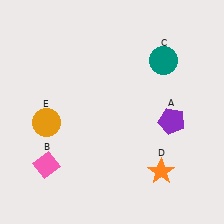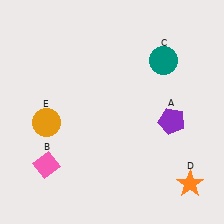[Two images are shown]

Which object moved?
The orange star (D) moved right.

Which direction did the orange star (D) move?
The orange star (D) moved right.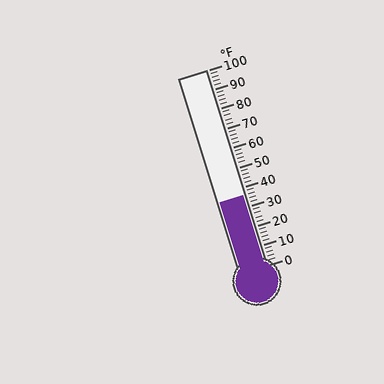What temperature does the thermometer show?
The thermometer shows approximately 36°F.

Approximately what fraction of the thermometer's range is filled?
The thermometer is filled to approximately 35% of its range.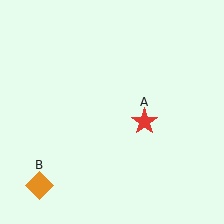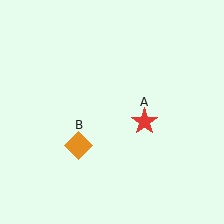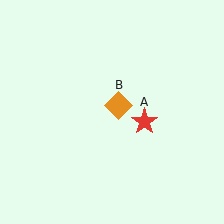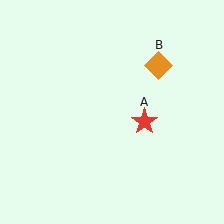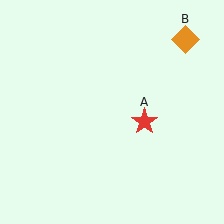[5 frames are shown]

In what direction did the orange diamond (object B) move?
The orange diamond (object B) moved up and to the right.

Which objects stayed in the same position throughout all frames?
Red star (object A) remained stationary.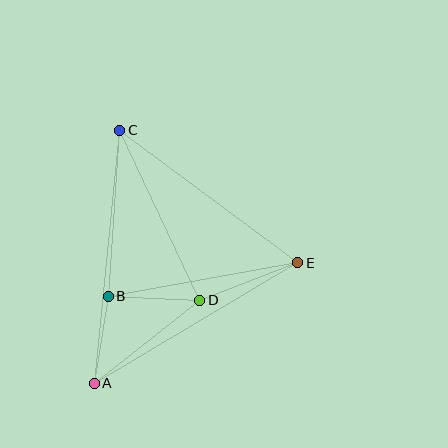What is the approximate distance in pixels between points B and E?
The distance between B and E is approximately 192 pixels.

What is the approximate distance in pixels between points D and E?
The distance between D and E is approximately 105 pixels.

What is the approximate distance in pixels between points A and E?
The distance between A and E is approximately 236 pixels.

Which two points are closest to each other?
Points A and B are closest to each other.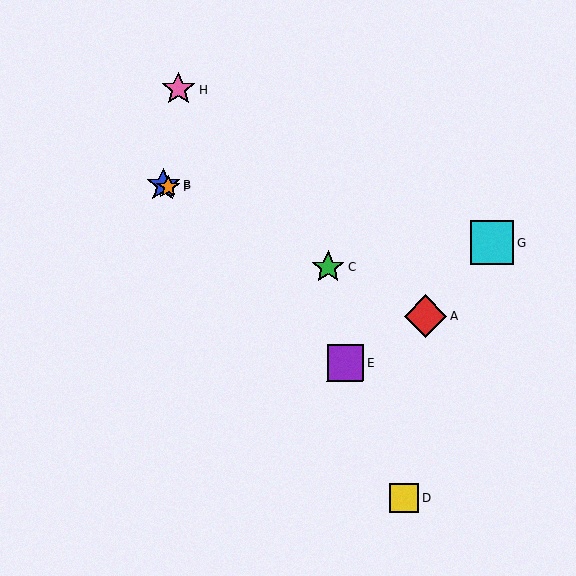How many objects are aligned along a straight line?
4 objects (A, B, C, F) are aligned along a straight line.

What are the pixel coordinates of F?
Object F is at (168, 188).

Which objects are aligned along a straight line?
Objects A, B, C, F are aligned along a straight line.